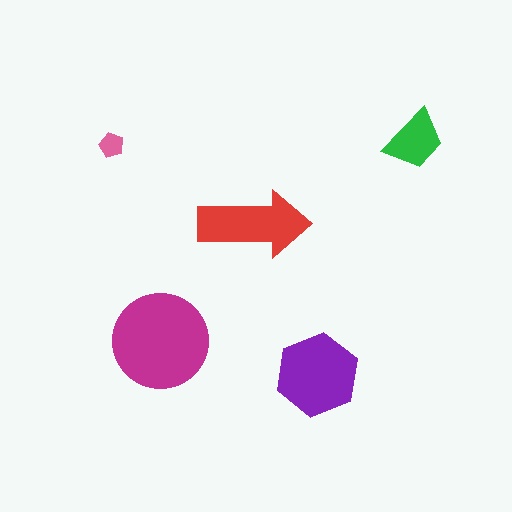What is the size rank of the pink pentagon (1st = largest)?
5th.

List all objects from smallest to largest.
The pink pentagon, the green trapezoid, the red arrow, the purple hexagon, the magenta circle.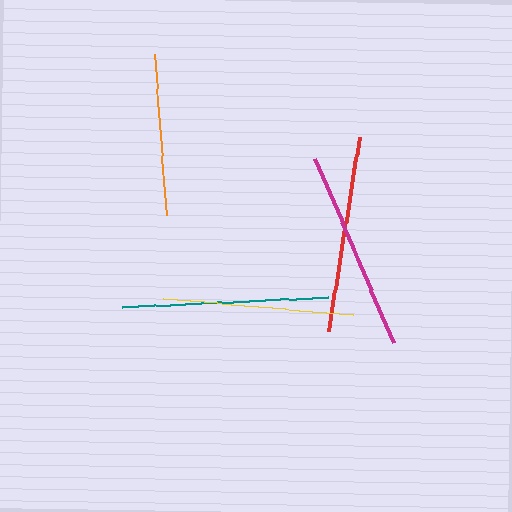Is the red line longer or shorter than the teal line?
The teal line is longer than the red line.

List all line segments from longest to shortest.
From longest to shortest: teal, magenta, red, yellow, orange.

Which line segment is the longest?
The teal line is the longest at approximately 206 pixels.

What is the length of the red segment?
The red segment is approximately 196 pixels long.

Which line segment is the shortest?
The orange line is the shortest at approximately 161 pixels.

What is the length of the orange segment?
The orange segment is approximately 161 pixels long.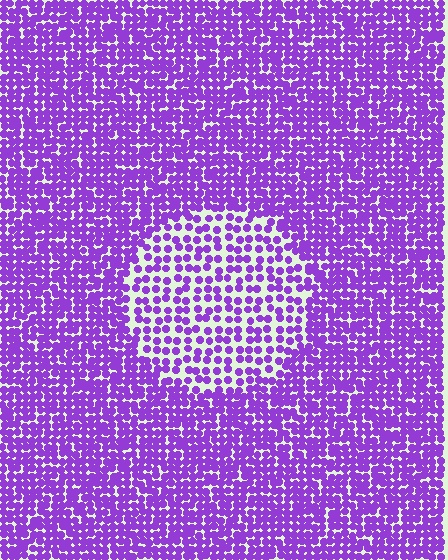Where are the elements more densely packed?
The elements are more densely packed outside the circle boundary.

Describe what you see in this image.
The image contains small purple elements arranged at two different densities. A circle-shaped region is visible where the elements are less densely packed than the surrounding area.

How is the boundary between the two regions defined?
The boundary is defined by a change in element density (approximately 1.9x ratio). All elements are the same color, size, and shape.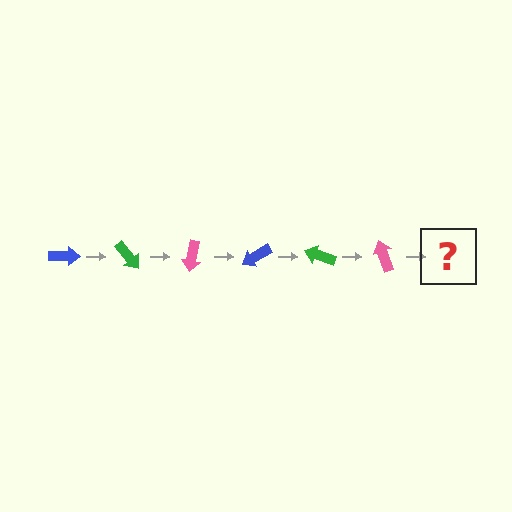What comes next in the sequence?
The next element should be a blue arrow, rotated 300 degrees from the start.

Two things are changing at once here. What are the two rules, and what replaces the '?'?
The two rules are that it rotates 50 degrees each step and the color cycles through blue, green, and pink. The '?' should be a blue arrow, rotated 300 degrees from the start.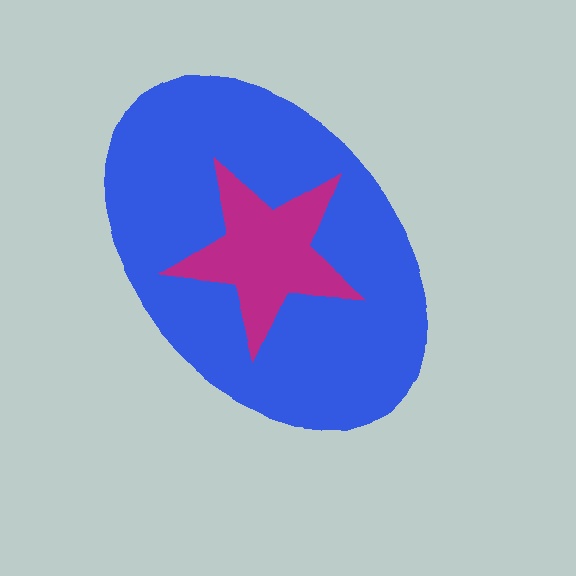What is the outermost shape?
The blue ellipse.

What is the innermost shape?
The magenta star.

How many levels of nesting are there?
2.